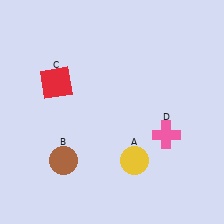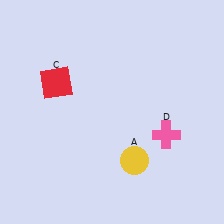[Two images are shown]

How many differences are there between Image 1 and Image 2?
There is 1 difference between the two images.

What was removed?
The brown circle (B) was removed in Image 2.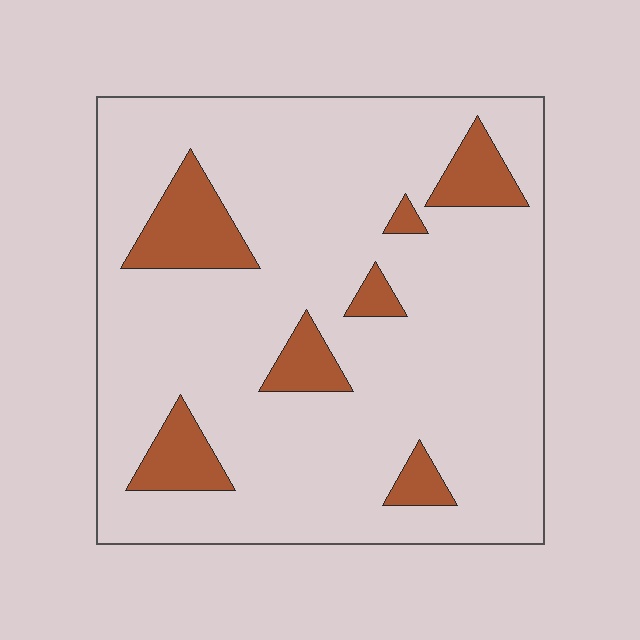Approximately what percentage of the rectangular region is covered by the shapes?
Approximately 15%.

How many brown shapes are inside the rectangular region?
7.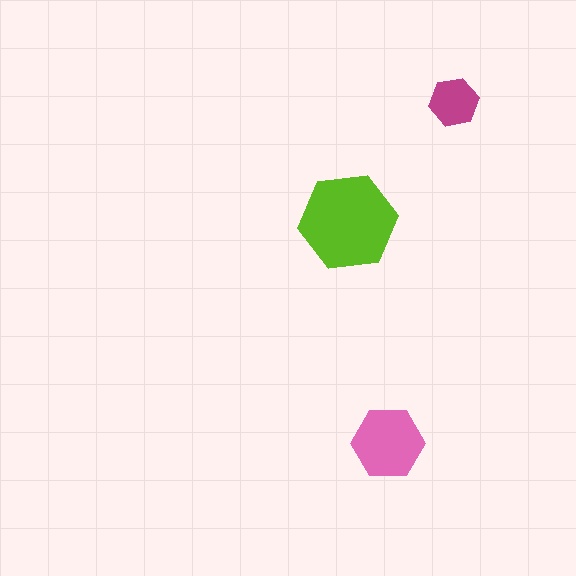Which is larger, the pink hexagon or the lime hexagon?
The lime one.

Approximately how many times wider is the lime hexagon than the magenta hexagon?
About 2 times wider.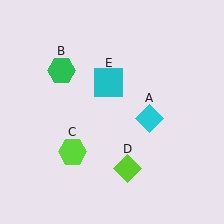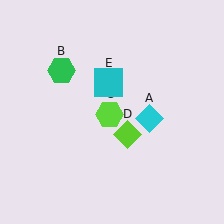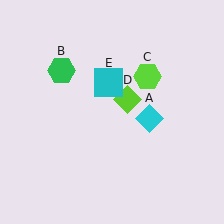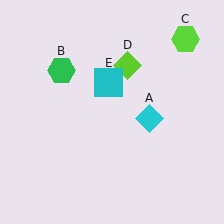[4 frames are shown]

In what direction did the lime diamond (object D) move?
The lime diamond (object D) moved up.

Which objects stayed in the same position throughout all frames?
Cyan diamond (object A) and green hexagon (object B) and cyan square (object E) remained stationary.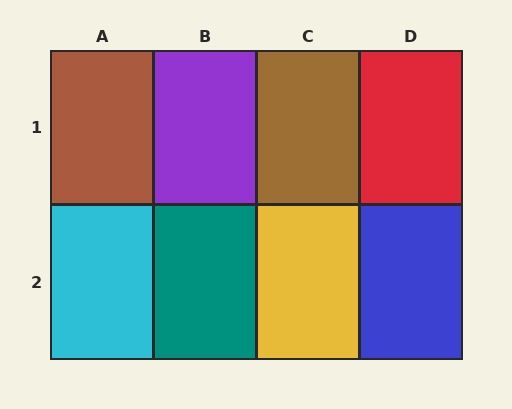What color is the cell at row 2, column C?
Yellow.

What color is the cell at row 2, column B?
Teal.